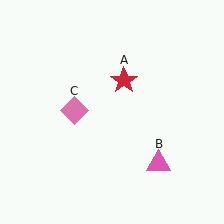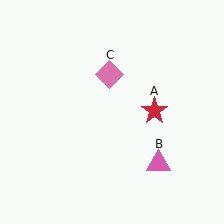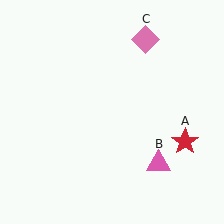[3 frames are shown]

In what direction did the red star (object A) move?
The red star (object A) moved down and to the right.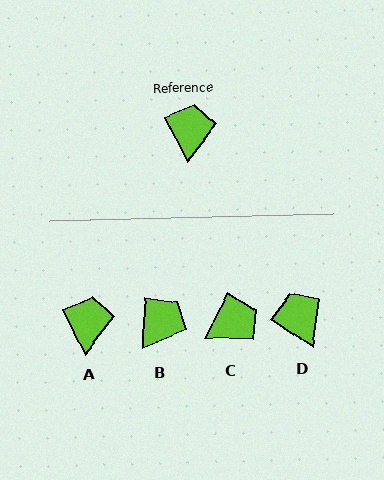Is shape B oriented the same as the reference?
No, it is off by about 30 degrees.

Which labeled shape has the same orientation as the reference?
A.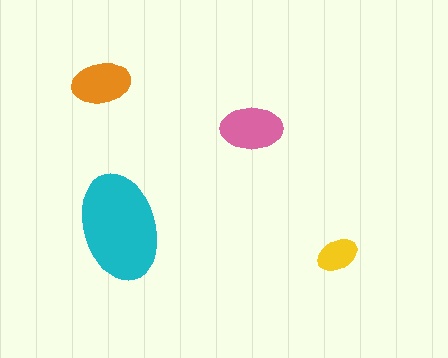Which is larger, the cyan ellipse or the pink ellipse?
The cyan one.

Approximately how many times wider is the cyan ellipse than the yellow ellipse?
About 2.5 times wider.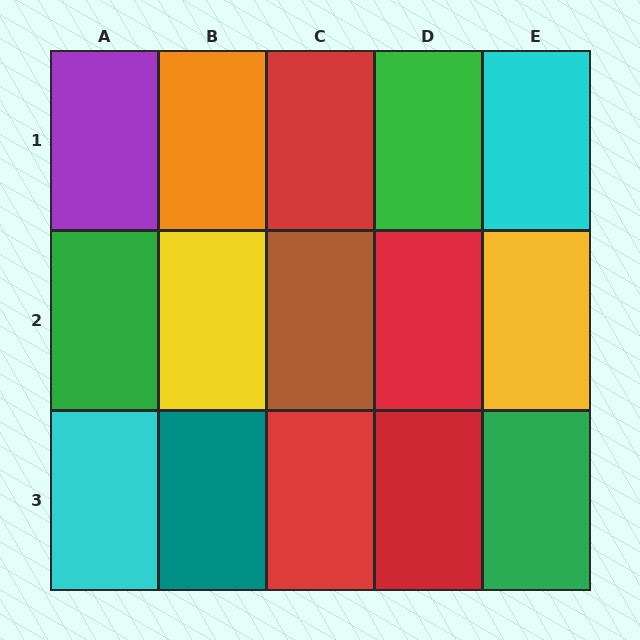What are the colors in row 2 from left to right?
Green, yellow, brown, red, yellow.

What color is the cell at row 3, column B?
Teal.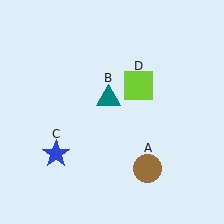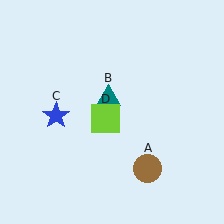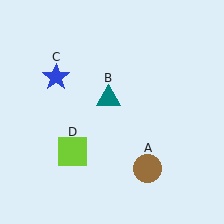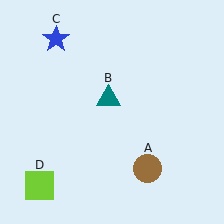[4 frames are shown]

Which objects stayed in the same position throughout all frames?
Brown circle (object A) and teal triangle (object B) remained stationary.